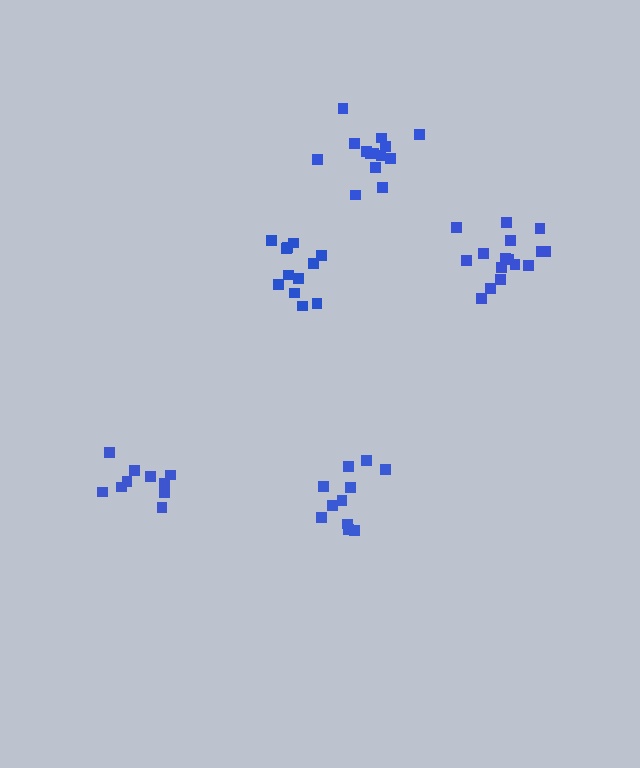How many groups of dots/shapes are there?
There are 5 groups.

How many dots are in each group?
Group 1: 16 dots, Group 2: 12 dots, Group 3: 11 dots, Group 4: 10 dots, Group 5: 14 dots (63 total).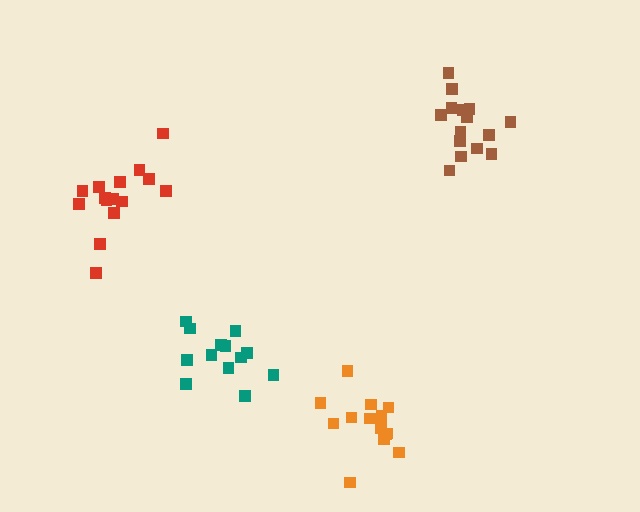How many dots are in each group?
Group 1: 14 dots, Group 2: 15 dots, Group 3: 13 dots, Group 4: 15 dots (57 total).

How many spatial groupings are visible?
There are 4 spatial groupings.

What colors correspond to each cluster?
The clusters are colored: orange, red, teal, brown.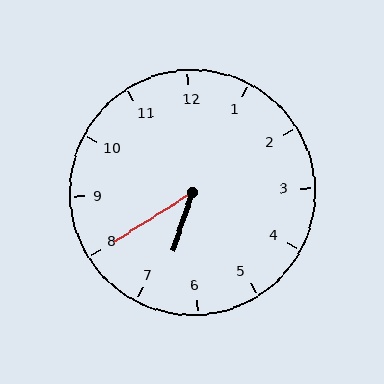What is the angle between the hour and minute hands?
Approximately 40 degrees.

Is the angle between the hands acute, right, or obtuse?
It is acute.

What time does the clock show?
6:40.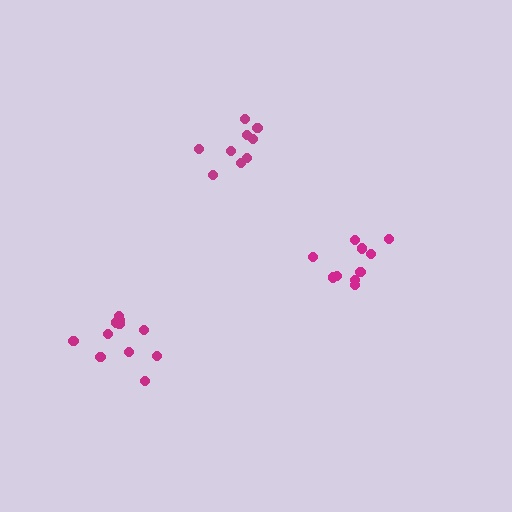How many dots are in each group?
Group 1: 11 dots, Group 2: 11 dots, Group 3: 9 dots (31 total).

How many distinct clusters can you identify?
There are 3 distinct clusters.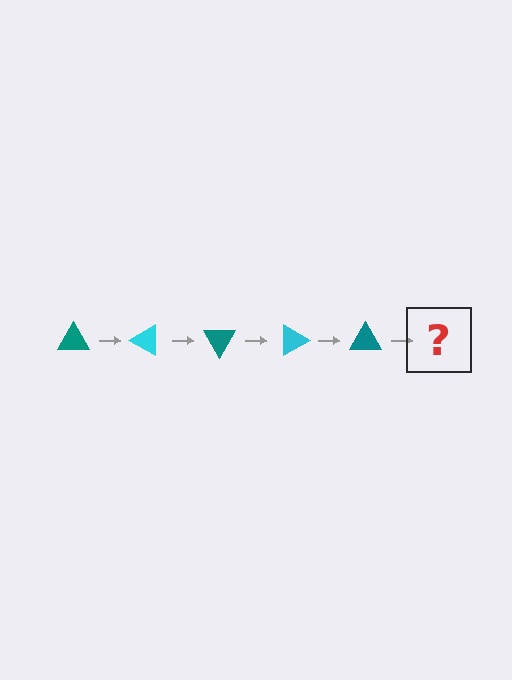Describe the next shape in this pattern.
It should be a cyan triangle, rotated 150 degrees from the start.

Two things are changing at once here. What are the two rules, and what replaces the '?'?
The two rules are that it rotates 30 degrees each step and the color cycles through teal and cyan. The '?' should be a cyan triangle, rotated 150 degrees from the start.